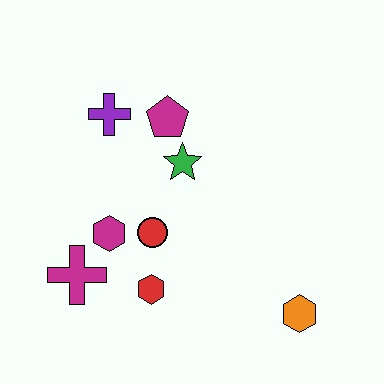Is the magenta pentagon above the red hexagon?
Yes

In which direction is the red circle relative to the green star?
The red circle is below the green star.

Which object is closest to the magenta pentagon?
The green star is closest to the magenta pentagon.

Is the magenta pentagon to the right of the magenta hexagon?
Yes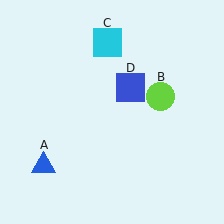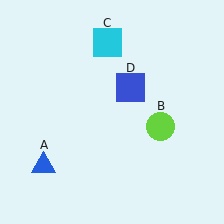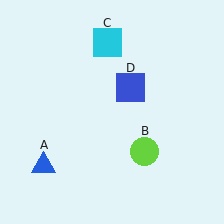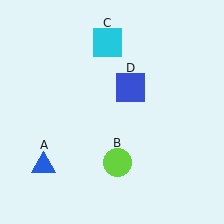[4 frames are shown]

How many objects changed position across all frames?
1 object changed position: lime circle (object B).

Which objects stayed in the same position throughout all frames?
Blue triangle (object A) and cyan square (object C) and blue square (object D) remained stationary.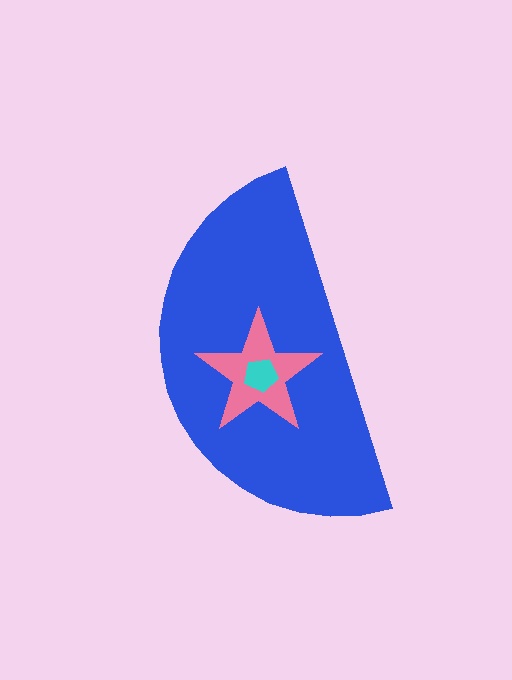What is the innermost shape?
The cyan pentagon.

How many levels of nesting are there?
3.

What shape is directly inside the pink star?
The cyan pentagon.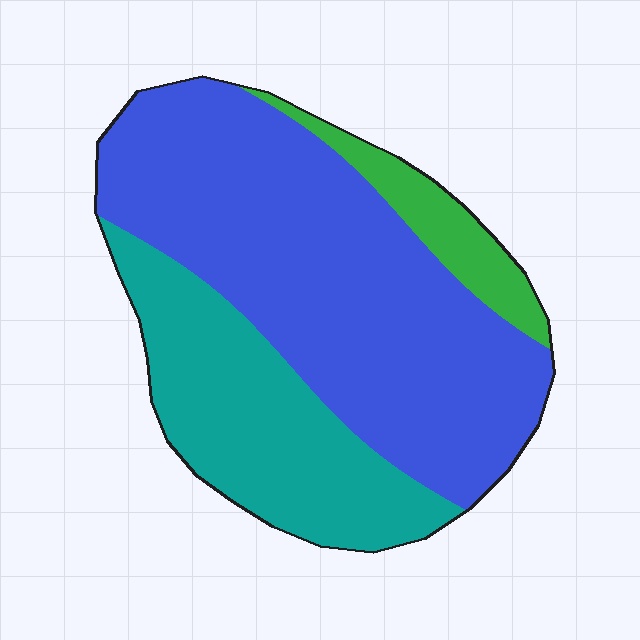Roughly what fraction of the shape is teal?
Teal covers around 30% of the shape.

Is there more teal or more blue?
Blue.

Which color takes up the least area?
Green, at roughly 10%.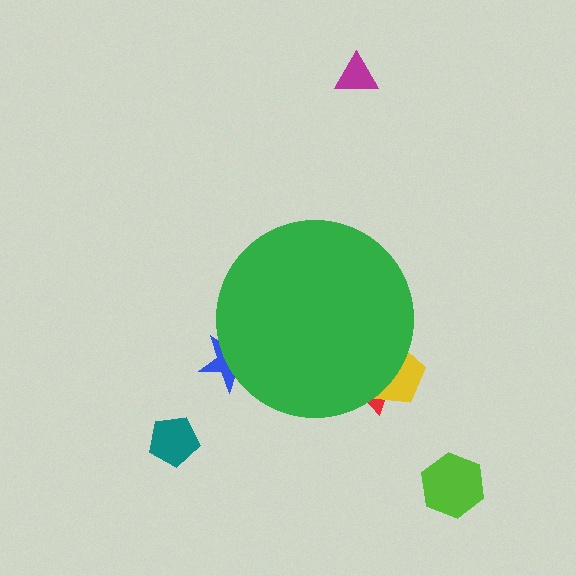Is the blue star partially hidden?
Yes, the blue star is partially hidden behind the green circle.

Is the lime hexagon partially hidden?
No, the lime hexagon is fully visible.